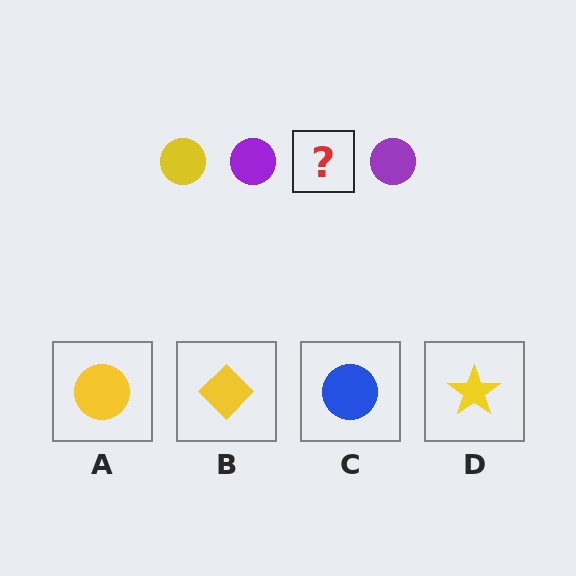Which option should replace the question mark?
Option A.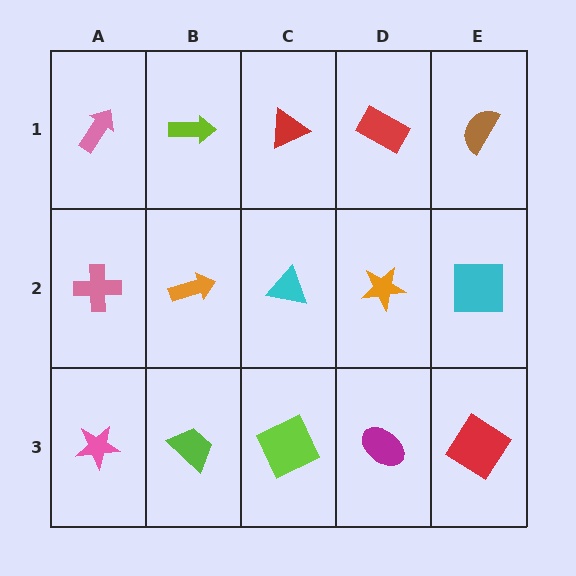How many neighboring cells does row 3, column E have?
2.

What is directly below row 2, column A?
A pink star.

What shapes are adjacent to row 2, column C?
A red triangle (row 1, column C), a lime square (row 3, column C), an orange arrow (row 2, column B), an orange star (row 2, column D).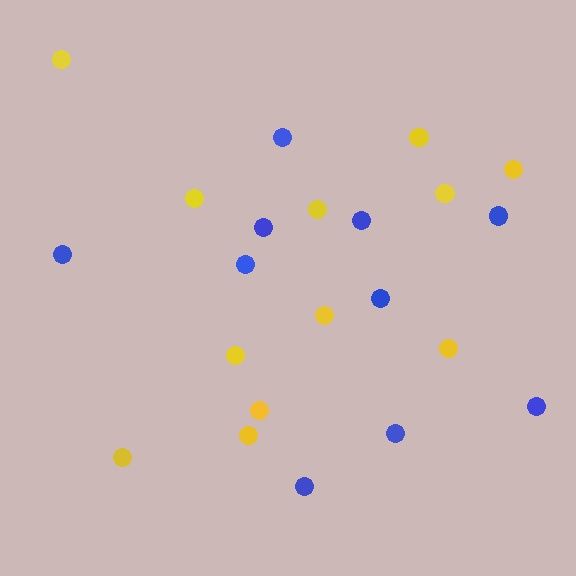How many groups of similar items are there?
There are 2 groups: one group of yellow circles (12) and one group of blue circles (10).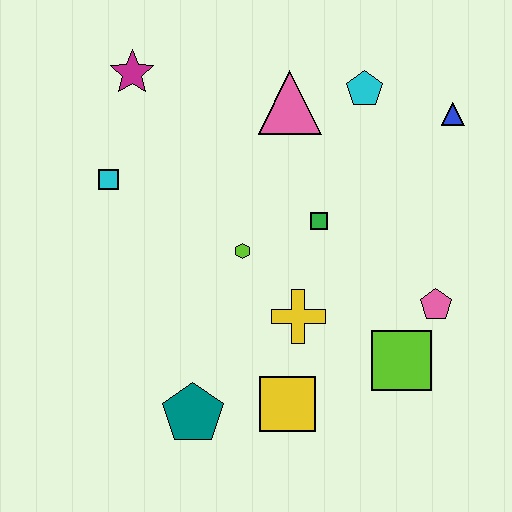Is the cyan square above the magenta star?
No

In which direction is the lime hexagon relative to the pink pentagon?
The lime hexagon is to the left of the pink pentagon.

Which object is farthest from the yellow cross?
The magenta star is farthest from the yellow cross.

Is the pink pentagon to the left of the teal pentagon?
No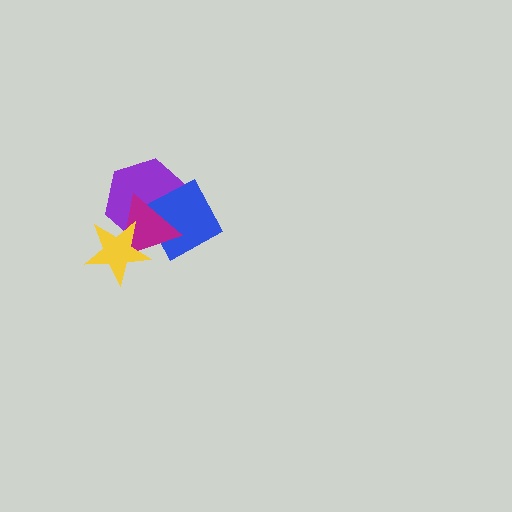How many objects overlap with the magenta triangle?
3 objects overlap with the magenta triangle.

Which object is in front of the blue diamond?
The magenta triangle is in front of the blue diamond.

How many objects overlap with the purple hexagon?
3 objects overlap with the purple hexagon.